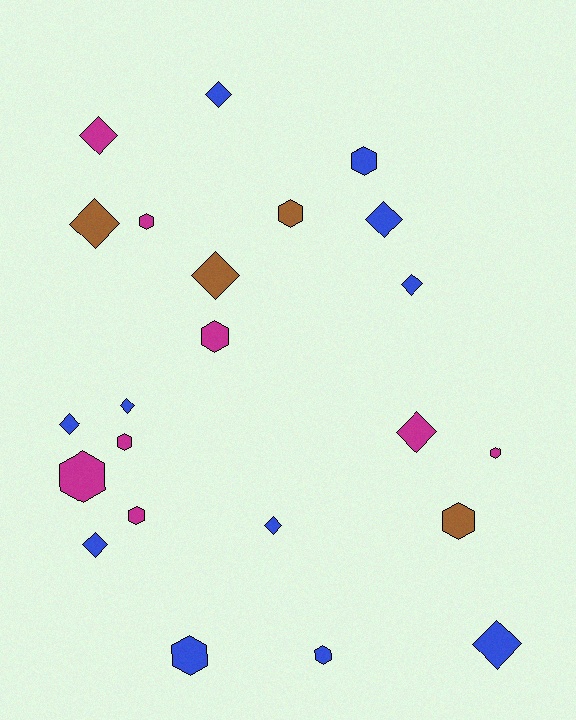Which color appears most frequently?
Blue, with 11 objects.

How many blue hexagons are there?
There are 3 blue hexagons.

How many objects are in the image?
There are 23 objects.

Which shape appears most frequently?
Diamond, with 12 objects.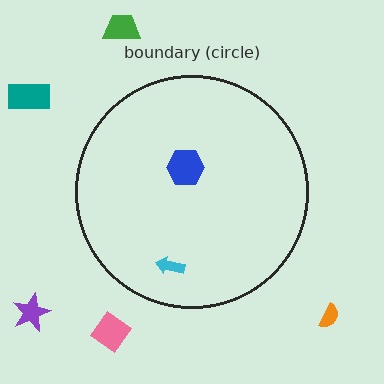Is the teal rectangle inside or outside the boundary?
Outside.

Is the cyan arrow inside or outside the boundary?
Inside.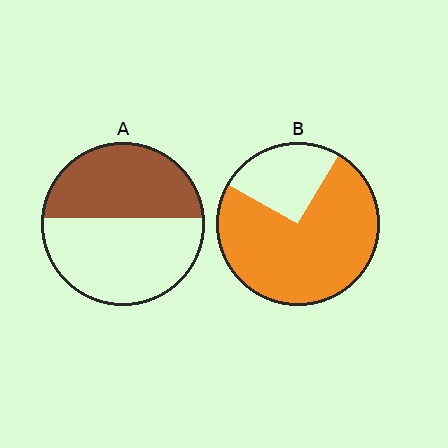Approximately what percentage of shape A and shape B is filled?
A is approximately 45% and B is approximately 75%.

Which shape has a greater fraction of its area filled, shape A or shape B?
Shape B.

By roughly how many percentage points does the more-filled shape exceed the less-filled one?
By roughly 30 percentage points (B over A).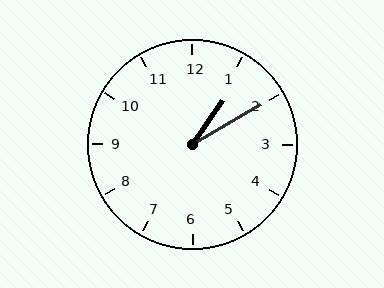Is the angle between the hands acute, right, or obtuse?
It is acute.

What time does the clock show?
1:10.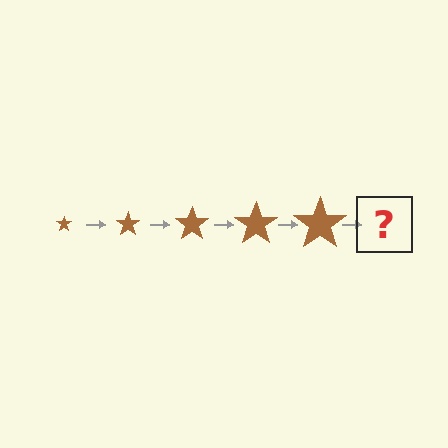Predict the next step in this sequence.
The next step is a brown star, larger than the previous one.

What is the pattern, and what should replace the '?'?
The pattern is that the star gets progressively larger each step. The '?' should be a brown star, larger than the previous one.